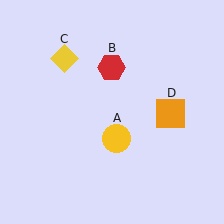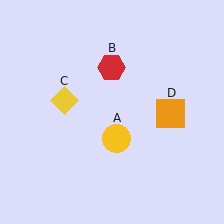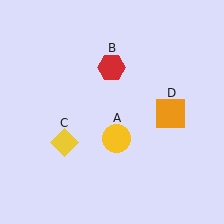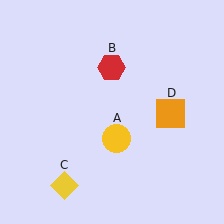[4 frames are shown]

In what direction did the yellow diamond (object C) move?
The yellow diamond (object C) moved down.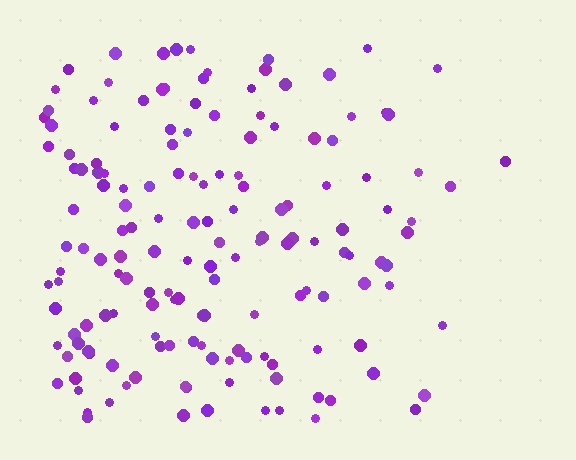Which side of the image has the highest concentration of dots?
The left.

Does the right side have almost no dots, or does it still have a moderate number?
Still a moderate number, just noticeably fewer than the left.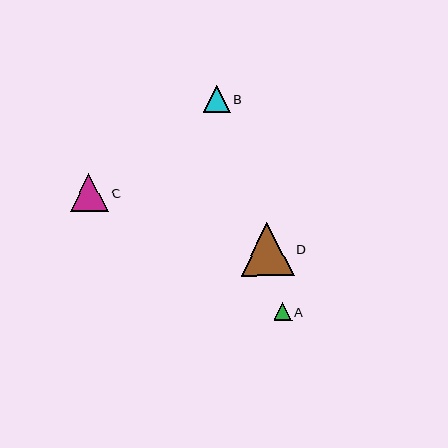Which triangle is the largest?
Triangle D is the largest with a size of approximately 53 pixels.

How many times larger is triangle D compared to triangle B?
Triangle D is approximately 2.0 times the size of triangle B.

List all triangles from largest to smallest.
From largest to smallest: D, C, B, A.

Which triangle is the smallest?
Triangle A is the smallest with a size of approximately 18 pixels.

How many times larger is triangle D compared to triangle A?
Triangle D is approximately 2.9 times the size of triangle A.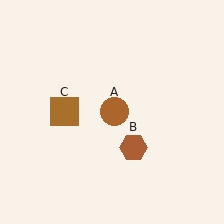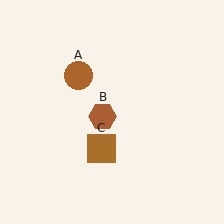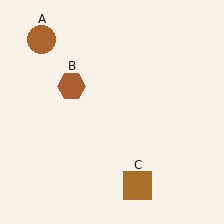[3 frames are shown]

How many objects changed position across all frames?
3 objects changed position: brown circle (object A), brown hexagon (object B), brown square (object C).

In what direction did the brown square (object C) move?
The brown square (object C) moved down and to the right.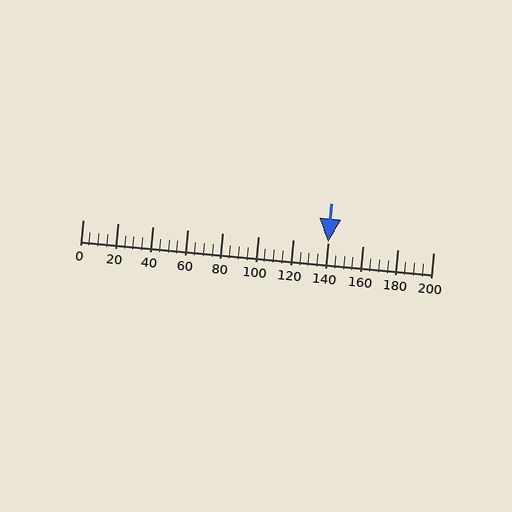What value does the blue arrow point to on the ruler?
The blue arrow points to approximately 140.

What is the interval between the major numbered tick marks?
The major tick marks are spaced 20 units apart.